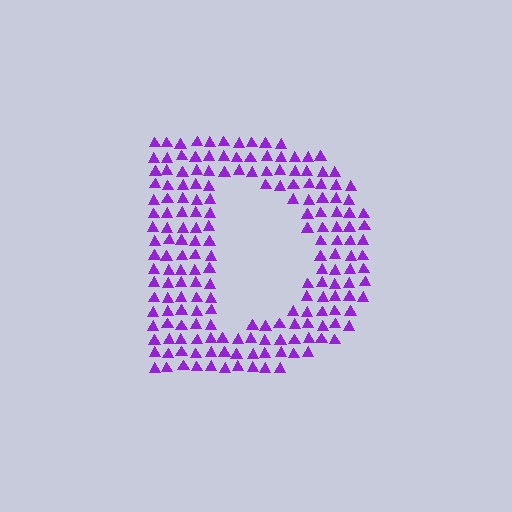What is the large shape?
The large shape is the letter D.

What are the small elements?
The small elements are triangles.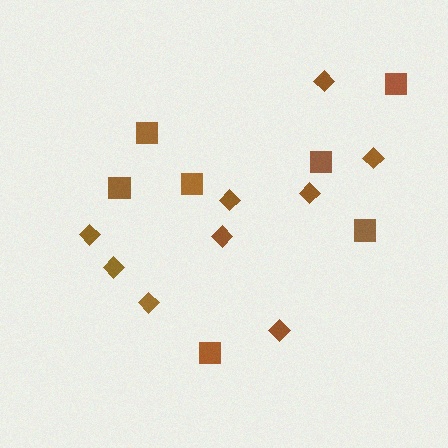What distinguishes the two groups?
There are 2 groups: one group of squares (7) and one group of diamonds (9).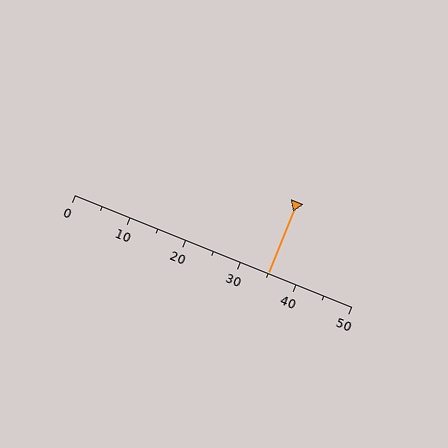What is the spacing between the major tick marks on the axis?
The major ticks are spaced 10 apart.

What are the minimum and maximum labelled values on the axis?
The axis runs from 0 to 50.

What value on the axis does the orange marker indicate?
The marker indicates approximately 35.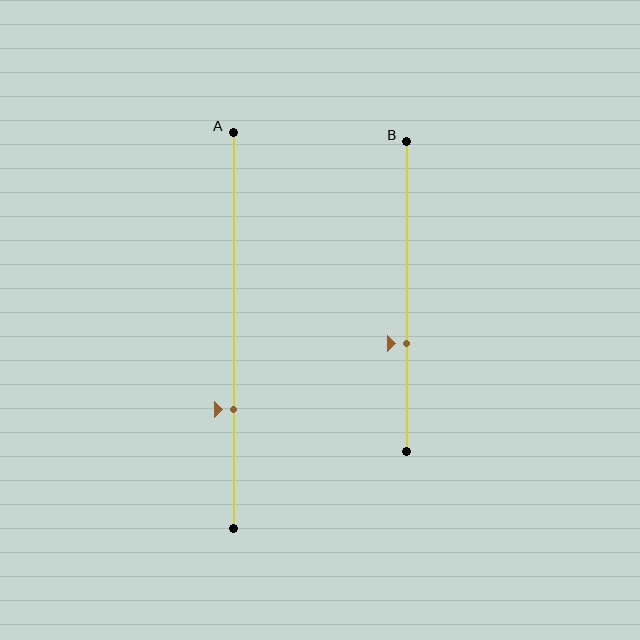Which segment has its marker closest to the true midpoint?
Segment B has its marker closest to the true midpoint.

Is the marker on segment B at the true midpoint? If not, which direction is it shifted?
No, the marker on segment B is shifted downward by about 15% of the segment length.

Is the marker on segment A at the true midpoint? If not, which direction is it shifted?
No, the marker on segment A is shifted downward by about 20% of the segment length.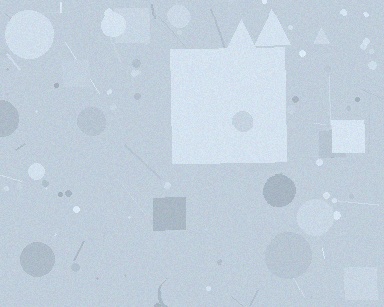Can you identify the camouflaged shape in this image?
The camouflaged shape is a square.